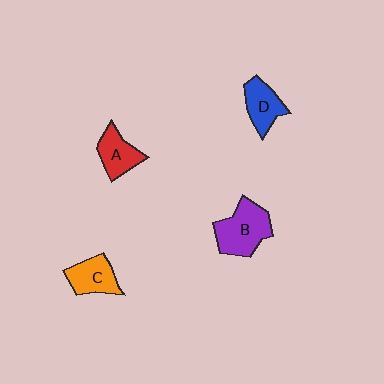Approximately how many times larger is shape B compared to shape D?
Approximately 1.5 times.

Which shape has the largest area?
Shape B (purple).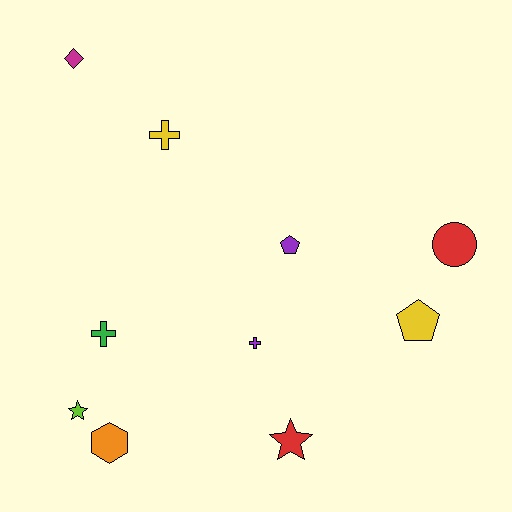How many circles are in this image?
There is 1 circle.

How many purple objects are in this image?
There are 2 purple objects.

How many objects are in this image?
There are 10 objects.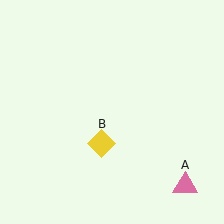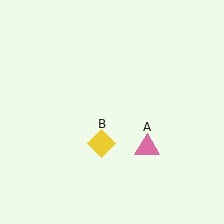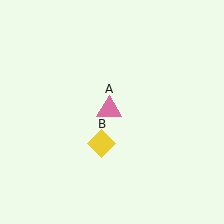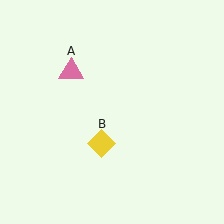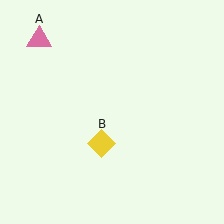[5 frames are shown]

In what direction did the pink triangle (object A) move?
The pink triangle (object A) moved up and to the left.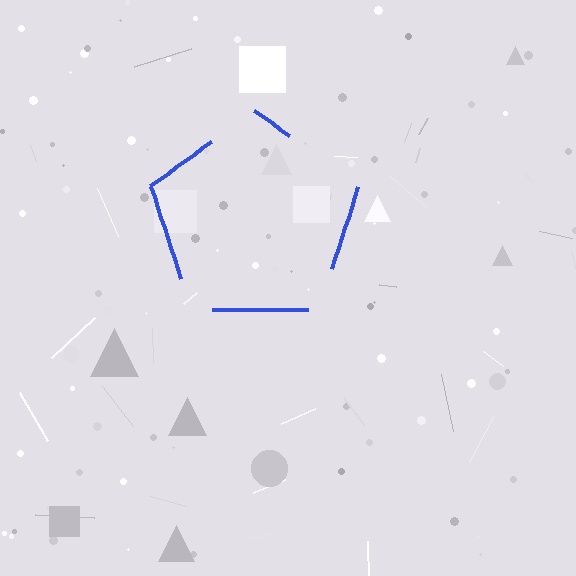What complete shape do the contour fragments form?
The contour fragments form a pentagon.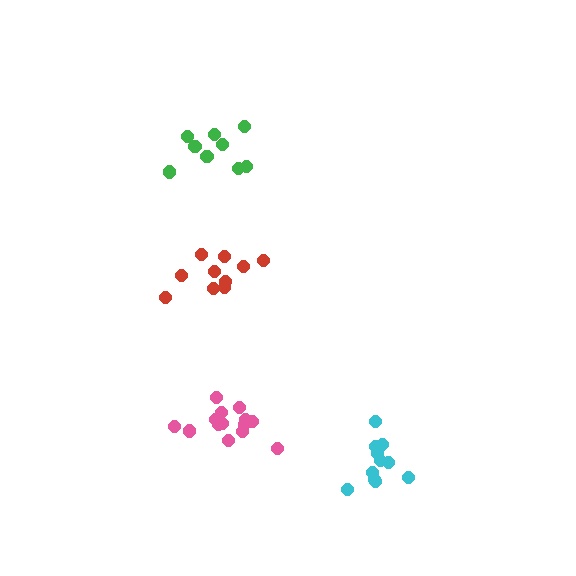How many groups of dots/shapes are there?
There are 4 groups.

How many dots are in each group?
Group 1: 14 dots, Group 2: 12 dots, Group 3: 10 dots, Group 4: 10 dots (46 total).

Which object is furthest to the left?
The green cluster is leftmost.